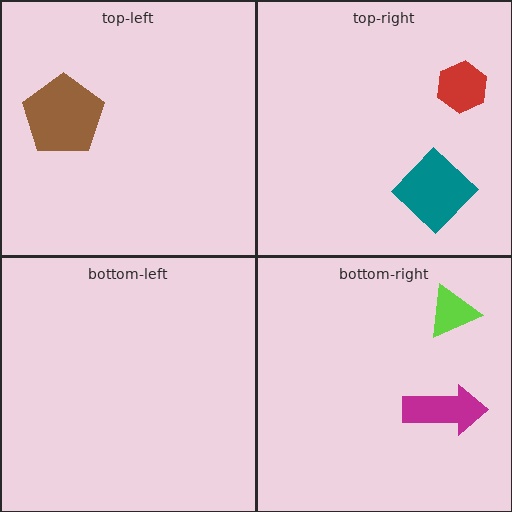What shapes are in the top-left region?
The brown pentagon.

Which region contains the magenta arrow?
The bottom-right region.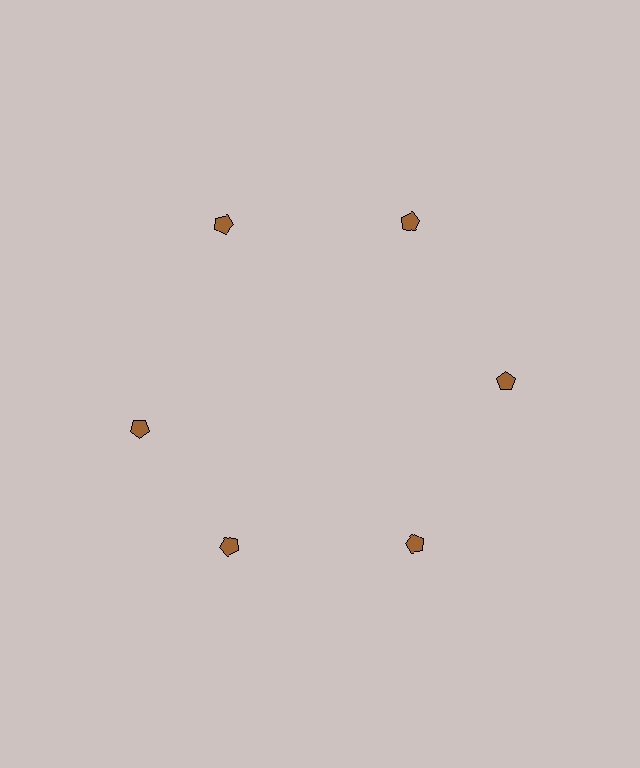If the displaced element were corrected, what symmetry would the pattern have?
It would have 6-fold rotational symmetry — the pattern would map onto itself every 60 degrees.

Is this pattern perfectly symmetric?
No. The 6 brown pentagons are arranged in a ring, but one element near the 9 o'clock position is rotated out of alignment along the ring, breaking the 6-fold rotational symmetry.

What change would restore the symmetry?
The symmetry would be restored by rotating it back into even spacing with its neighbors so that all 6 pentagons sit at equal angles and equal distance from the center.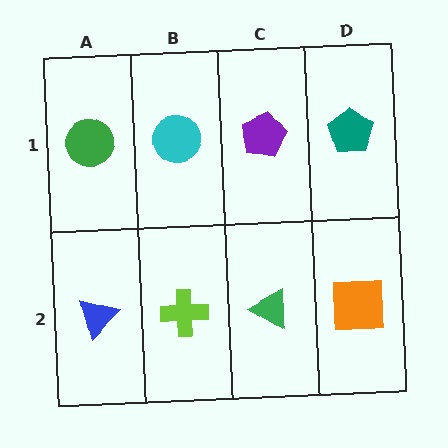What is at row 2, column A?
A blue triangle.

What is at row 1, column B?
A cyan circle.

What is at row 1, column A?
A green circle.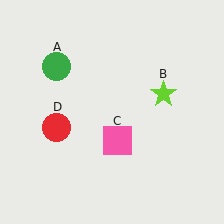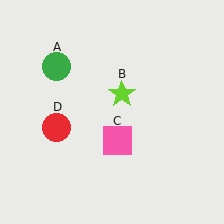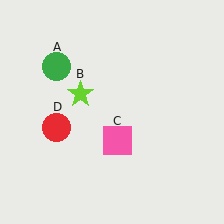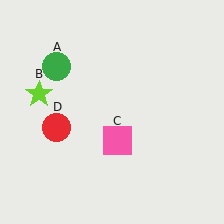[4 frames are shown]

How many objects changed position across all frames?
1 object changed position: lime star (object B).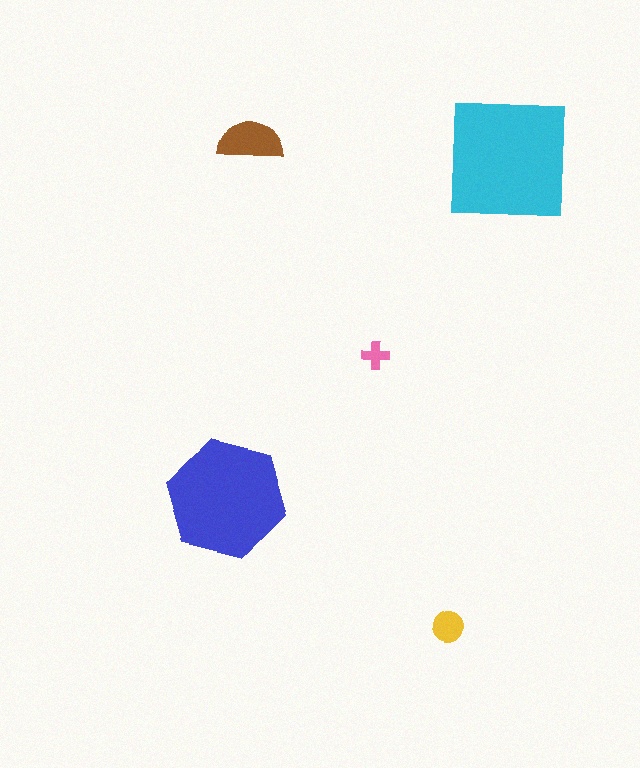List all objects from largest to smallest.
The cyan square, the blue hexagon, the brown semicircle, the yellow circle, the pink cross.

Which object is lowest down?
The yellow circle is bottommost.